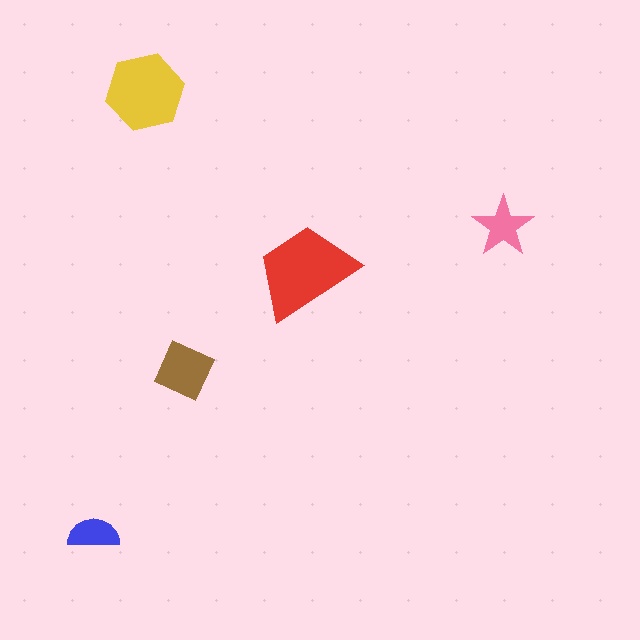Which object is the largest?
The red trapezoid.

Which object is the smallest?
The blue semicircle.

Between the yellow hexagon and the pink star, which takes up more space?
The yellow hexagon.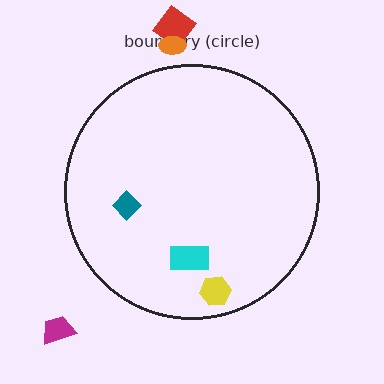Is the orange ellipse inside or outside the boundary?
Outside.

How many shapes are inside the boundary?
3 inside, 3 outside.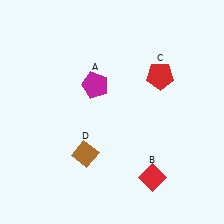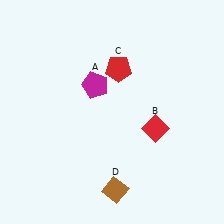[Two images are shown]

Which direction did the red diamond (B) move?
The red diamond (B) moved up.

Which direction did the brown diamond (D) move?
The brown diamond (D) moved down.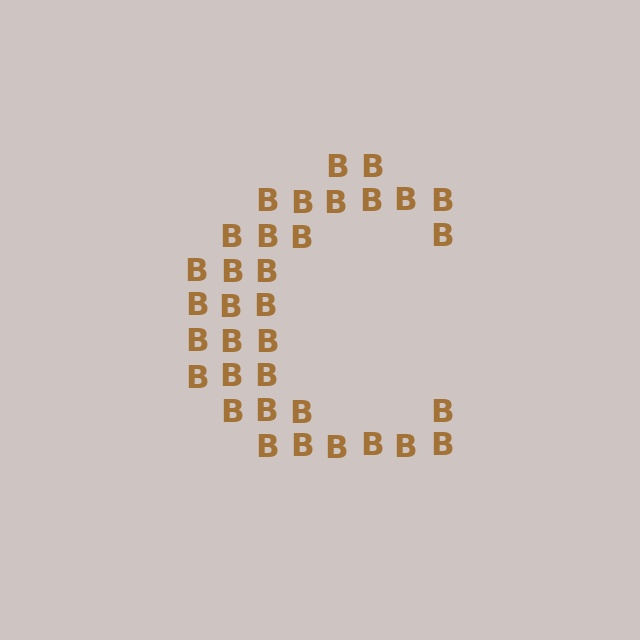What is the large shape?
The large shape is the letter C.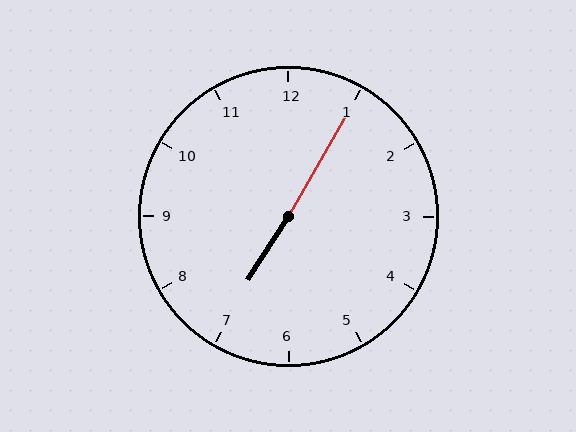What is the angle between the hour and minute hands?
Approximately 178 degrees.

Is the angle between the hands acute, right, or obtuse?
It is obtuse.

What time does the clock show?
7:05.